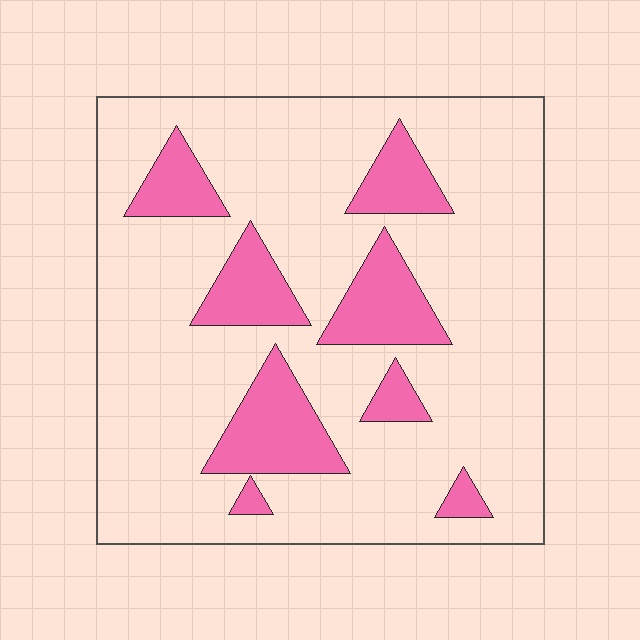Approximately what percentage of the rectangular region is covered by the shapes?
Approximately 20%.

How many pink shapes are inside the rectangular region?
8.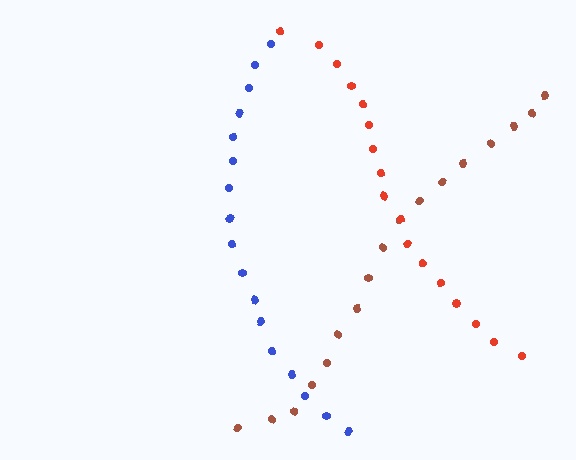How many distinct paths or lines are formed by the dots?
There are 3 distinct paths.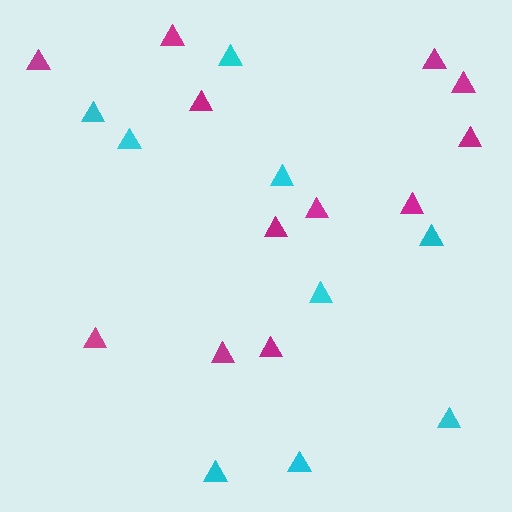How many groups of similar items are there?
There are 2 groups: one group of magenta triangles (12) and one group of cyan triangles (9).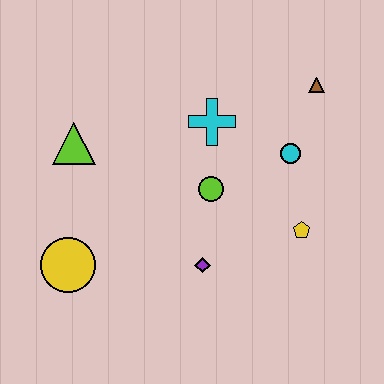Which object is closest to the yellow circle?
The lime triangle is closest to the yellow circle.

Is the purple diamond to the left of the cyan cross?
Yes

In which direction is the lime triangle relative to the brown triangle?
The lime triangle is to the left of the brown triangle.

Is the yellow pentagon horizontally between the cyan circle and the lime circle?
No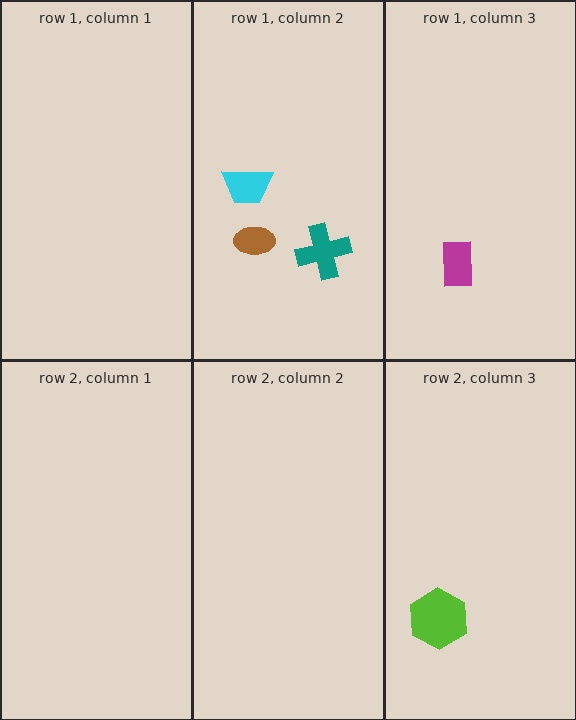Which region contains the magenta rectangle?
The row 1, column 3 region.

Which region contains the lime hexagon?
The row 2, column 3 region.